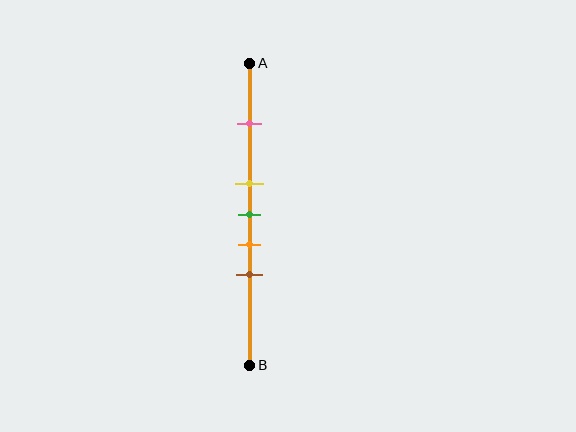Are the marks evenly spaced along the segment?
No, the marks are not evenly spaced.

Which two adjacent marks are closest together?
The yellow and green marks are the closest adjacent pair.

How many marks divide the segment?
There are 5 marks dividing the segment.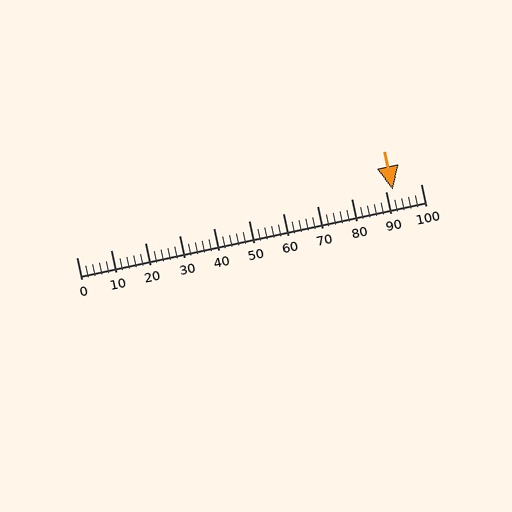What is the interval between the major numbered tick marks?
The major tick marks are spaced 10 units apart.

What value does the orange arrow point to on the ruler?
The orange arrow points to approximately 92.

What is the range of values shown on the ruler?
The ruler shows values from 0 to 100.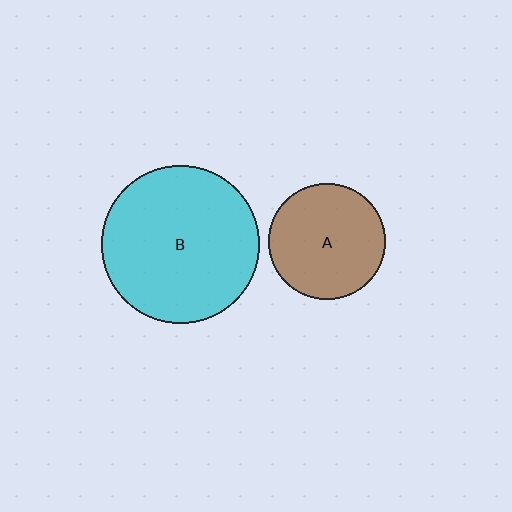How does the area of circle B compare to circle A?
Approximately 1.8 times.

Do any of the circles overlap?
No, none of the circles overlap.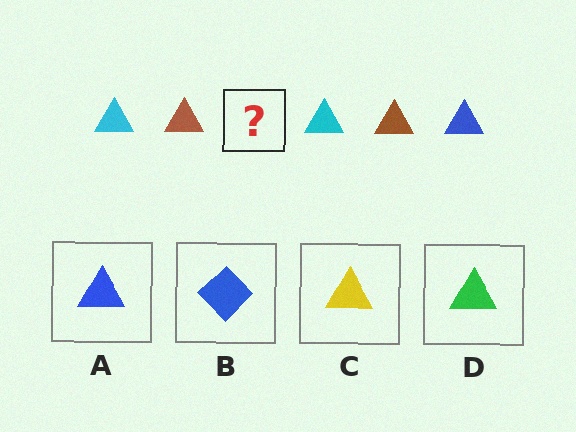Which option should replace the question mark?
Option A.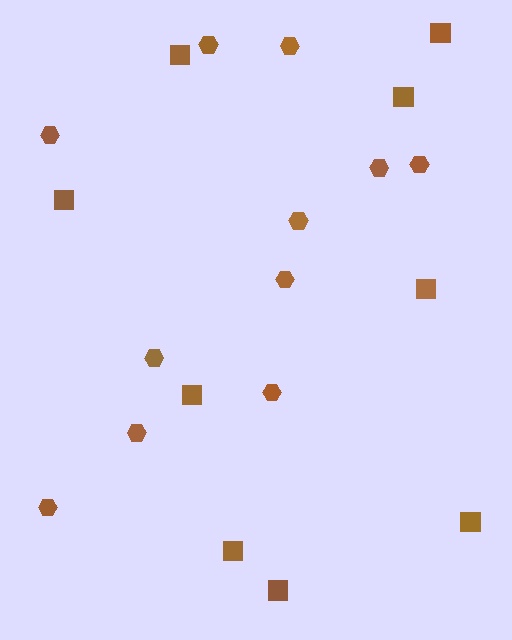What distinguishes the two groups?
There are 2 groups: one group of hexagons (11) and one group of squares (9).